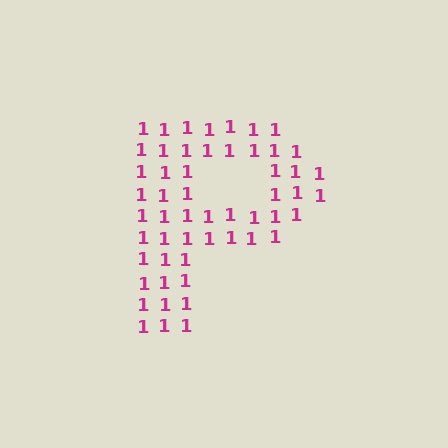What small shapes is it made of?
It is made of small digit 1's.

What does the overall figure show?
The overall figure shows the letter P.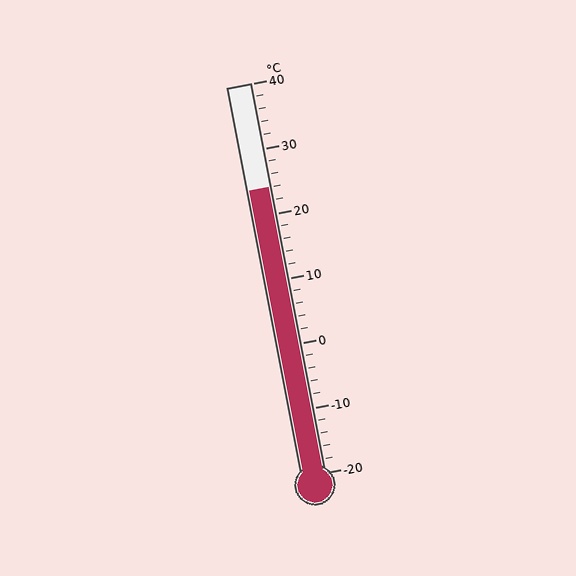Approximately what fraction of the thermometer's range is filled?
The thermometer is filled to approximately 75% of its range.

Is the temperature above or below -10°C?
The temperature is above -10°C.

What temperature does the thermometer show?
The thermometer shows approximately 24°C.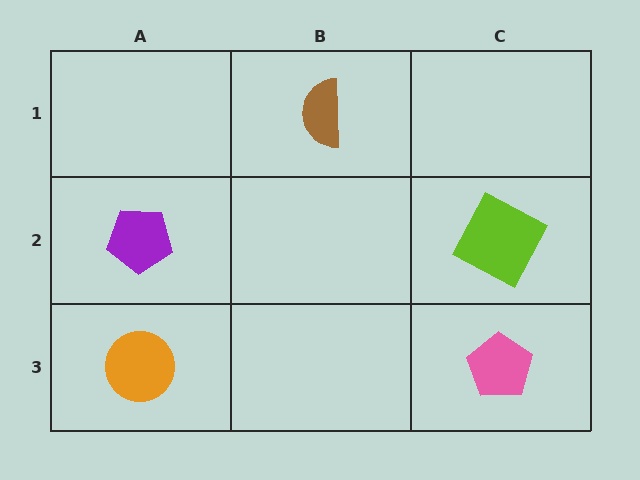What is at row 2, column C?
A lime square.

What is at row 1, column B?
A brown semicircle.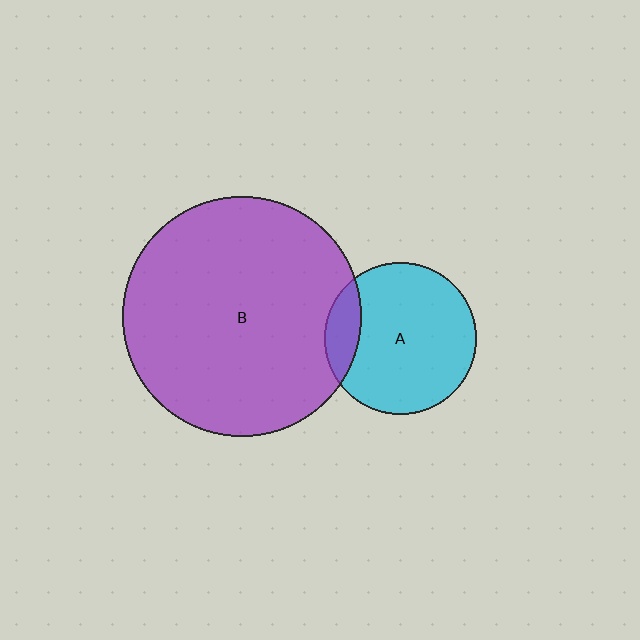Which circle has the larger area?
Circle B (purple).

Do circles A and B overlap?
Yes.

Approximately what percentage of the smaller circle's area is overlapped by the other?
Approximately 15%.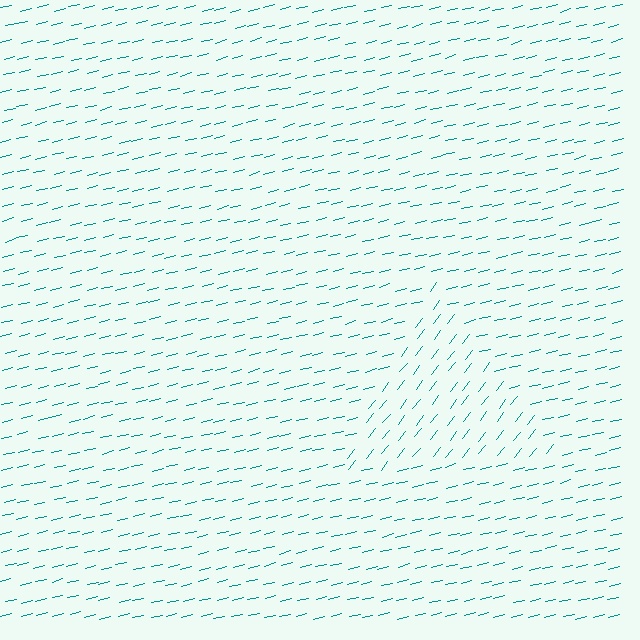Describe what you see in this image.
The image is filled with small teal line segments. A triangle region in the image has lines oriented differently from the surrounding lines, creating a visible texture boundary.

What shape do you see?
I see a triangle.